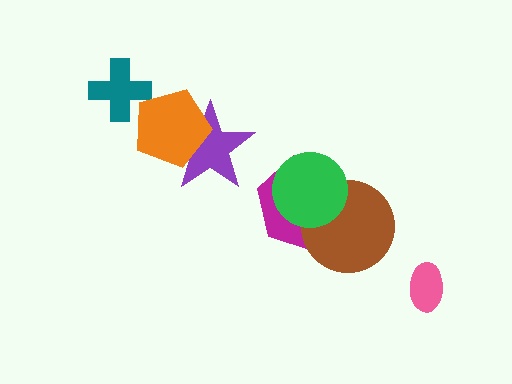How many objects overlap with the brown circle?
2 objects overlap with the brown circle.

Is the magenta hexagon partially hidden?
Yes, it is partially covered by another shape.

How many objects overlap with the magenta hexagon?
2 objects overlap with the magenta hexagon.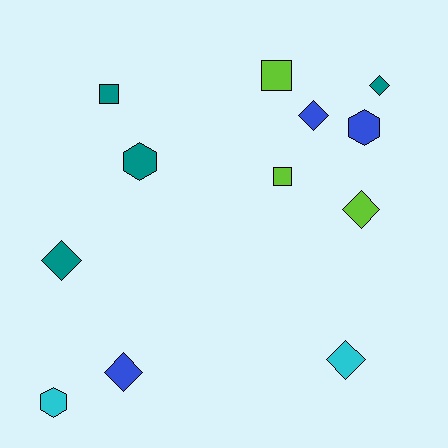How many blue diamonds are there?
There are 2 blue diamonds.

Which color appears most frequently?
Teal, with 4 objects.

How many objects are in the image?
There are 12 objects.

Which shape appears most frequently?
Diamond, with 6 objects.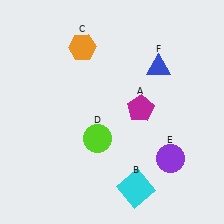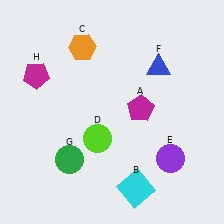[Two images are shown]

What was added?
A green circle (G), a magenta pentagon (H) were added in Image 2.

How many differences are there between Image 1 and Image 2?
There are 2 differences between the two images.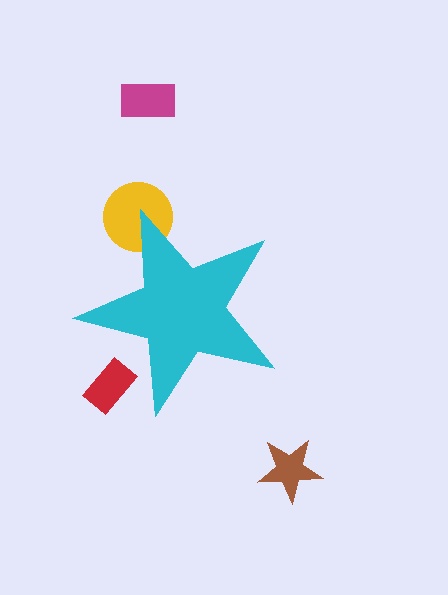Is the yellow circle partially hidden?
Yes, the yellow circle is partially hidden behind the cyan star.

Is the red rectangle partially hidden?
Yes, the red rectangle is partially hidden behind the cyan star.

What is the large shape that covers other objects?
A cyan star.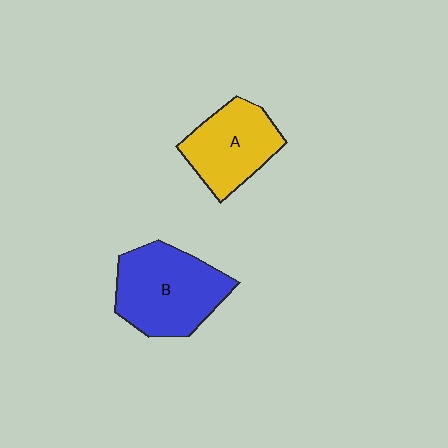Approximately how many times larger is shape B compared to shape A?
Approximately 1.3 times.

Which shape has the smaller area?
Shape A (yellow).